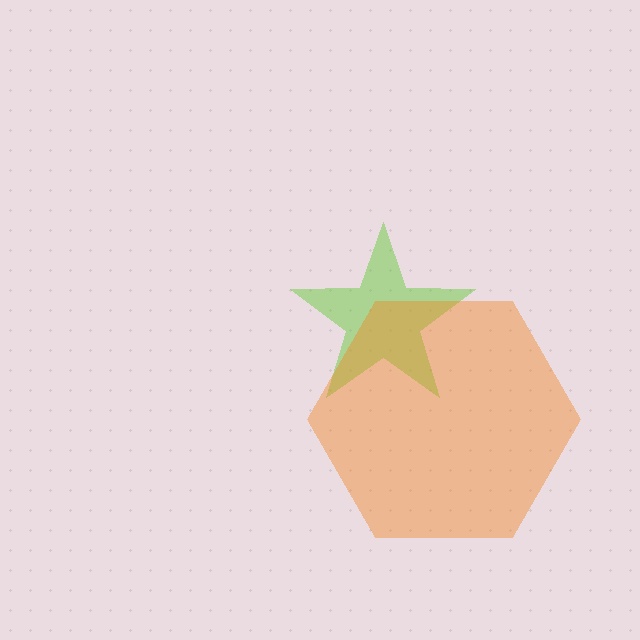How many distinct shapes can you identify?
There are 2 distinct shapes: a lime star, an orange hexagon.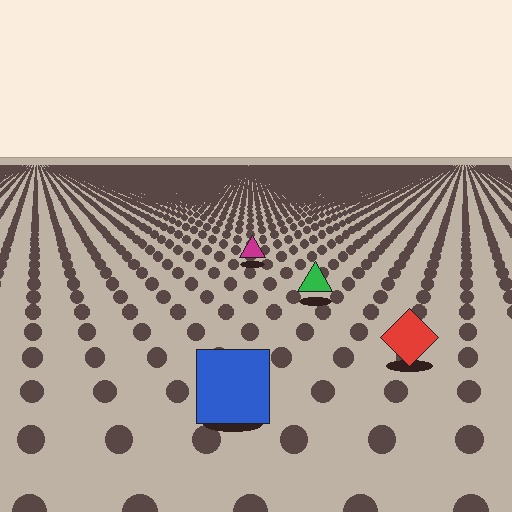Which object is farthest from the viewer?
The magenta triangle is farthest from the viewer. It appears smaller and the ground texture around it is denser.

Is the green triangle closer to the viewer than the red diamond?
No. The red diamond is closer — you can tell from the texture gradient: the ground texture is coarser near it.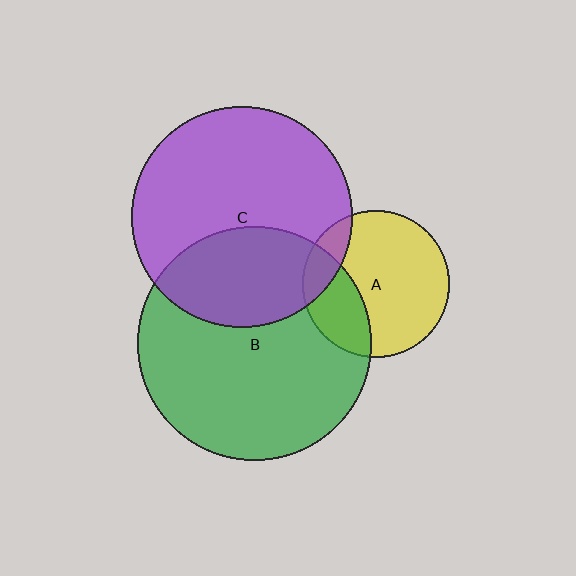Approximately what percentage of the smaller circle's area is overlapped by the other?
Approximately 15%.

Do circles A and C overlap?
Yes.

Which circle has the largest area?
Circle B (green).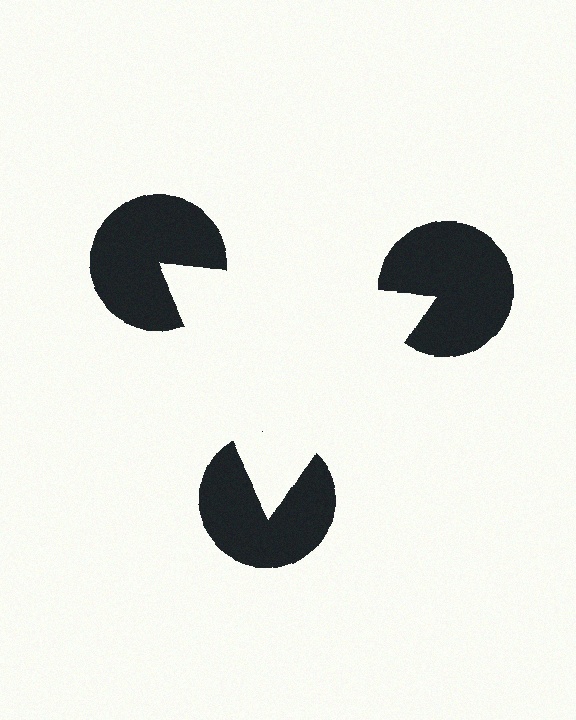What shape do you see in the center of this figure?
An illusory triangle — its edges are inferred from the aligned wedge cuts in the pac-man discs, not physically drawn.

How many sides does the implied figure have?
3 sides.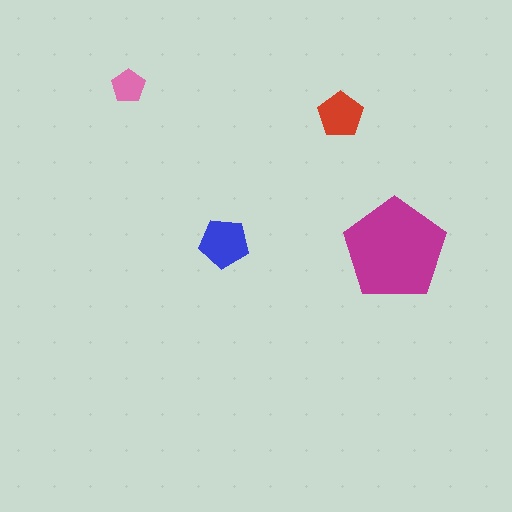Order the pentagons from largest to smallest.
the magenta one, the blue one, the red one, the pink one.